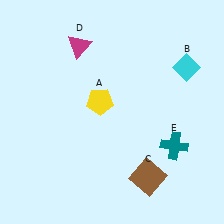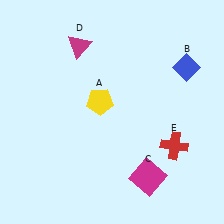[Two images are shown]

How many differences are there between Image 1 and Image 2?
There are 3 differences between the two images.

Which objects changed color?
B changed from cyan to blue. C changed from brown to magenta. E changed from teal to red.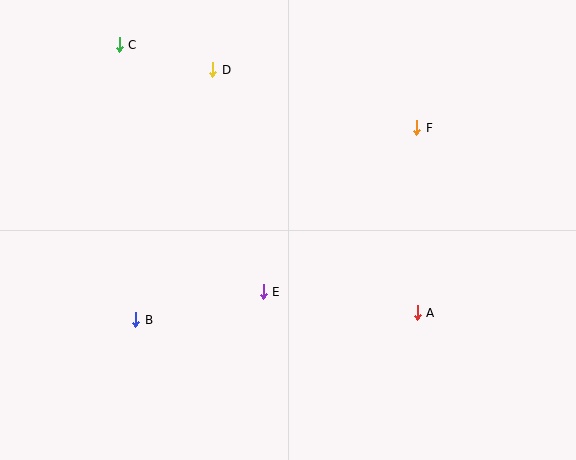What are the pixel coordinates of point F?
Point F is at (417, 128).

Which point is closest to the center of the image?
Point E at (263, 292) is closest to the center.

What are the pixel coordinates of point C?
Point C is at (119, 45).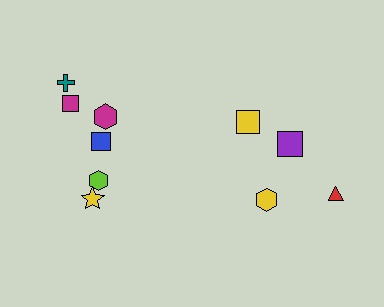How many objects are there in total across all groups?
There are 10 objects.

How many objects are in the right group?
There are 4 objects.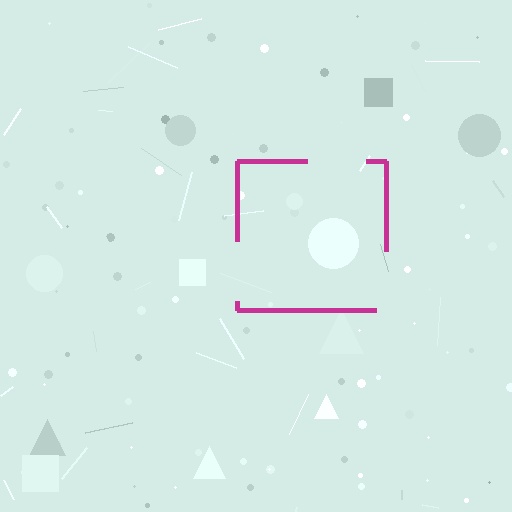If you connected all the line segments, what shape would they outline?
They would outline a square.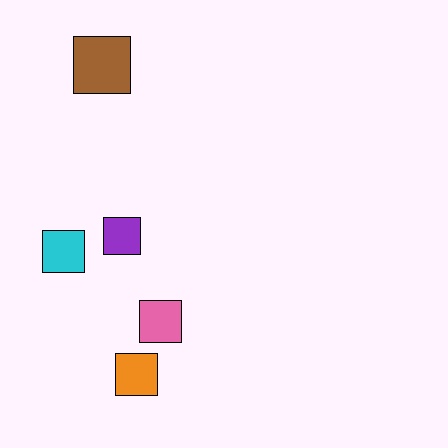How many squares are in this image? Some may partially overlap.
There are 5 squares.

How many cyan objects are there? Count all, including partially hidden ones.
There is 1 cyan object.